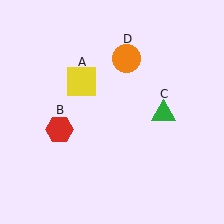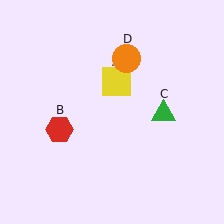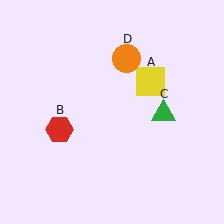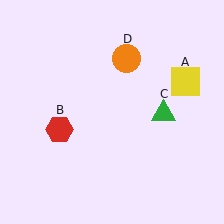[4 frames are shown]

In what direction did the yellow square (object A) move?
The yellow square (object A) moved right.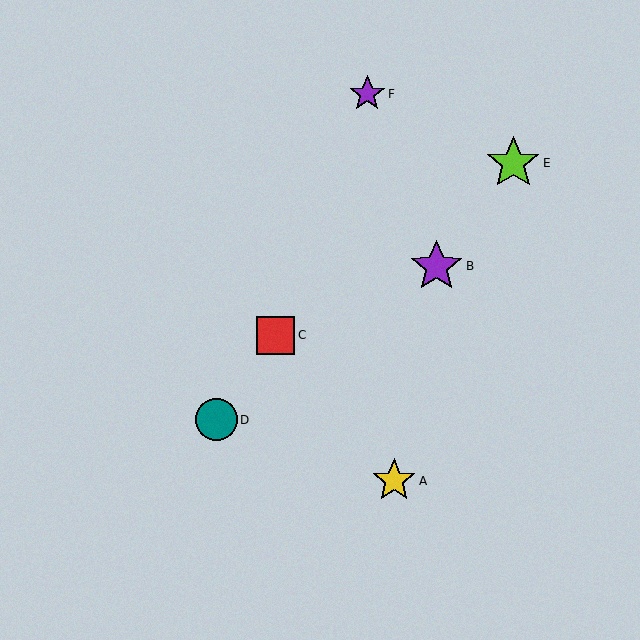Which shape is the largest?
The lime star (labeled E) is the largest.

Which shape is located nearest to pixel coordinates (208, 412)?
The teal circle (labeled D) at (216, 420) is nearest to that location.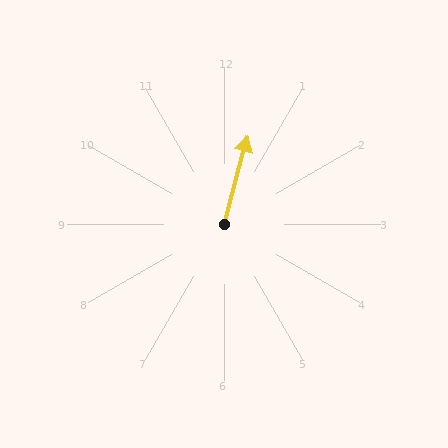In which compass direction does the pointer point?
North.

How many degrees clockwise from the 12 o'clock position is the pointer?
Approximately 15 degrees.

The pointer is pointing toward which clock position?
Roughly 1 o'clock.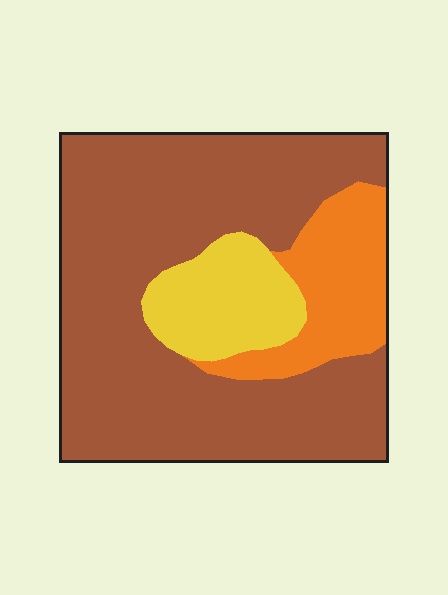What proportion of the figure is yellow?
Yellow covers 14% of the figure.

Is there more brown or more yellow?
Brown.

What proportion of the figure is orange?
Orange takes up less than a quarter of the figure.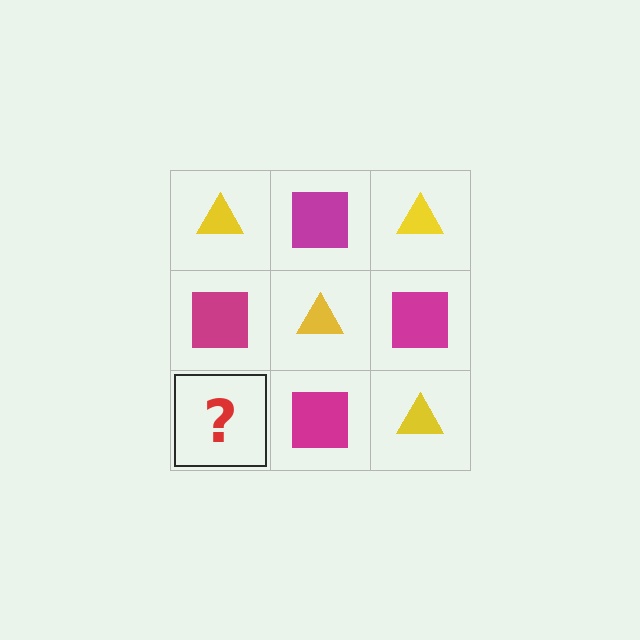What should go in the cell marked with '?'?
The missing cell should contain a yellow triangle.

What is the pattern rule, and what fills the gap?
The rule is that it alternates yellow triangle and magenta square in a checkerboard pattern. The gap should be filled with a yellow triangle.